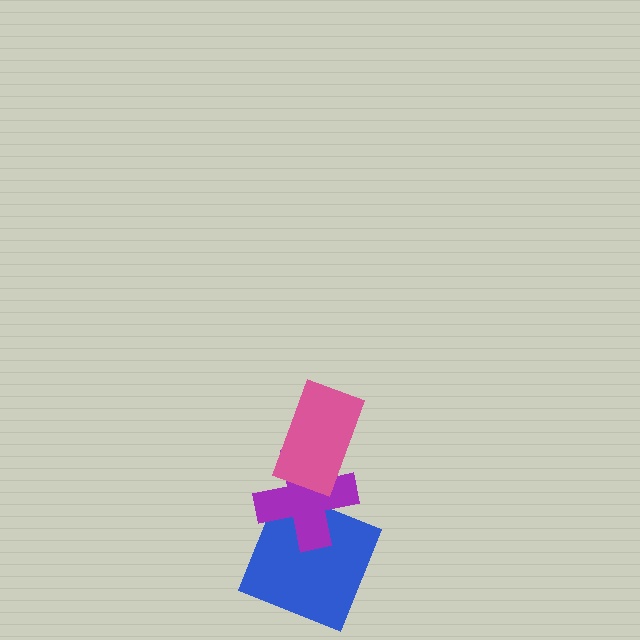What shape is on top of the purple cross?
The pink rectangle is on top of the purple cross.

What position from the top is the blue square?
The blue square is 3rd from the top.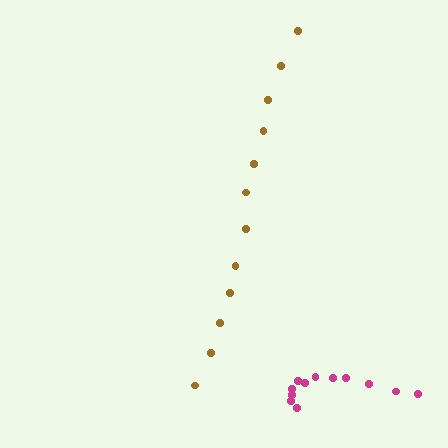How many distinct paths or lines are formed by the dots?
There are 2 distinct paths.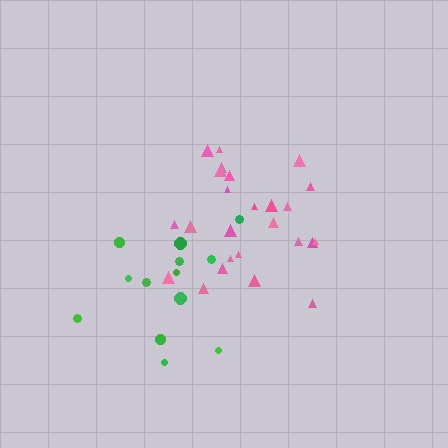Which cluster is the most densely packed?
Pink.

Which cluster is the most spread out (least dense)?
Green.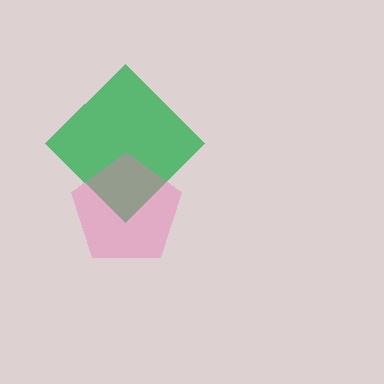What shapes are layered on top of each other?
The layered shapes are: a green diamond, a pink pentagon.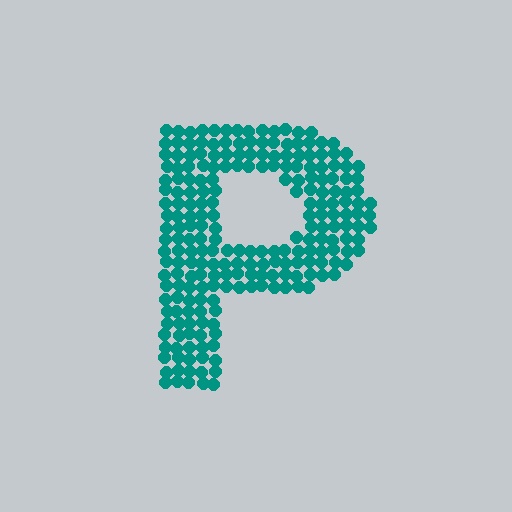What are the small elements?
The small elements are circles.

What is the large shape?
The large shape is the letter P.